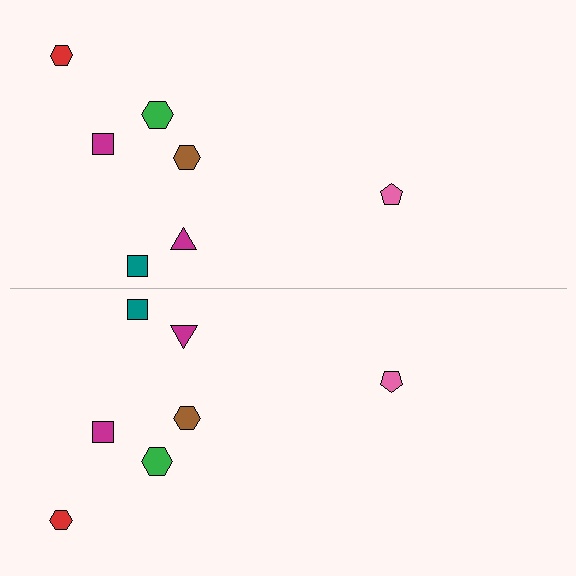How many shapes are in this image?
There are 14 shapes in this image.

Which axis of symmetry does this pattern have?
The pattern has a horizontal axis of symmetry running through the center of the image.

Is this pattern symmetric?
Yes, this pattern has bilateral (reflection) symmetry.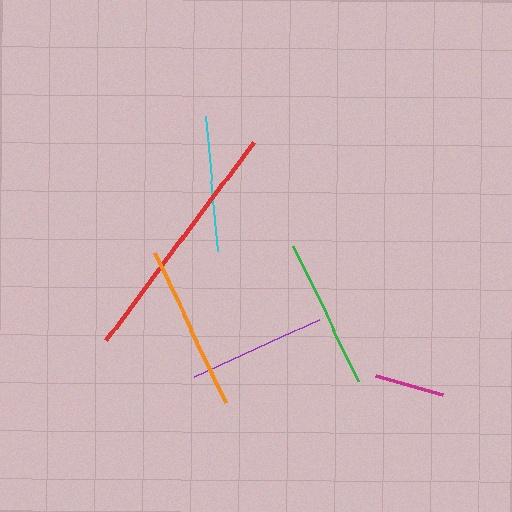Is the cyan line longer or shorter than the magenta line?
The cyan line is longer than the magenta line.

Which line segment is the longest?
The red line is the longest at approximately 247 pixels.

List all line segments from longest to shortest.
From longest to shortest: red, orange, green, purple, cyan, magenta.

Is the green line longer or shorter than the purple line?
The green line is longer than the purple line.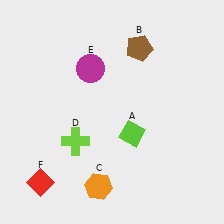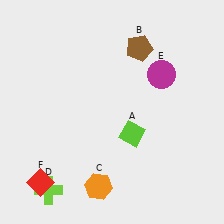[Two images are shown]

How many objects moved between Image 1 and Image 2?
2 objects moved between the two images.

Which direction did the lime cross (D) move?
The lime cross (D) moved down.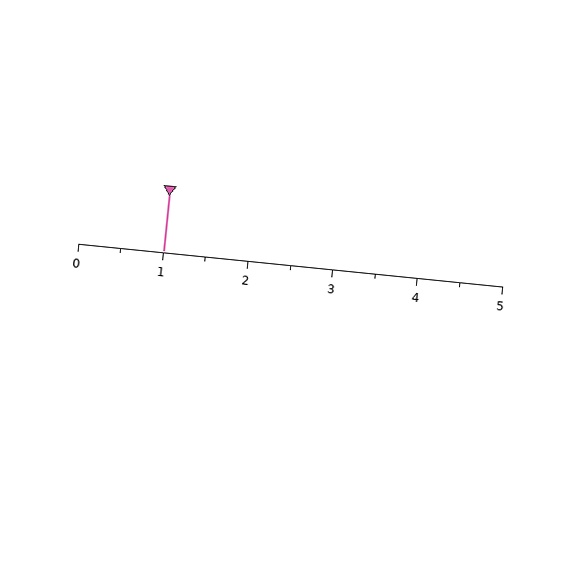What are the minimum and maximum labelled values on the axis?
The axis runs from 0 to 5.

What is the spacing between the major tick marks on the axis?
The major ticks are spaced 1 apart.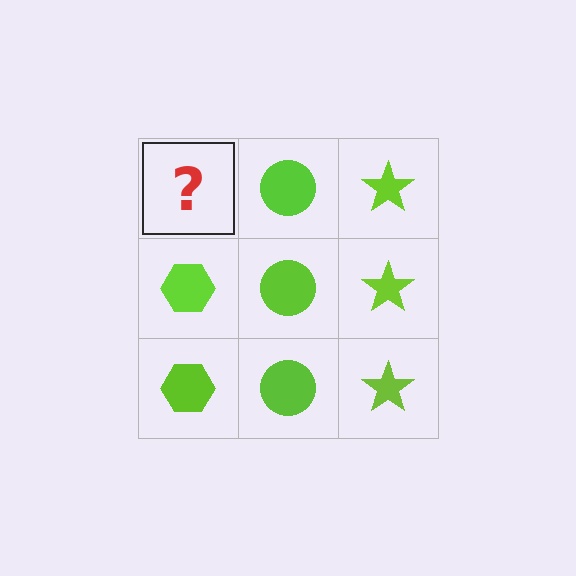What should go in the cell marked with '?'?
The missing cell should contain a lime hexagon.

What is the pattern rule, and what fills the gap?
The rule is that each column has a consistent shape. The gap should be filled with a lime hexagon.